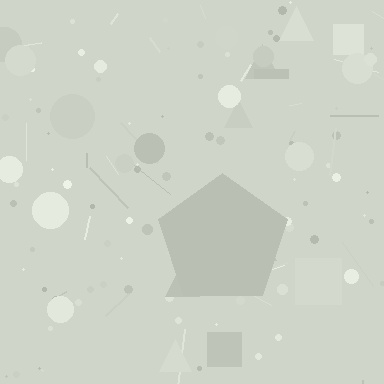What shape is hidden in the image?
A pentagon is hidden in the image.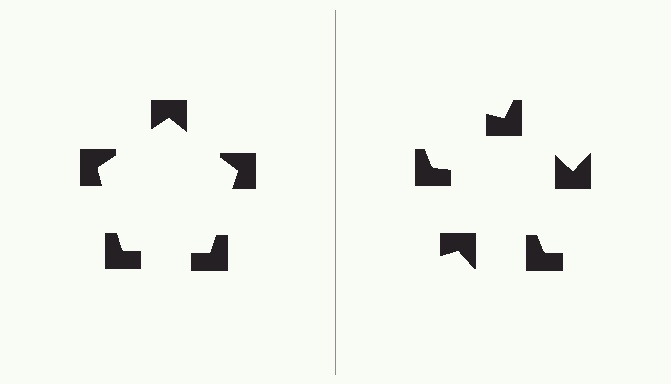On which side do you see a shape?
An illusory pentagon appears on the left side. On the right side the wedge cuts are rotated, so no coherent shape forms.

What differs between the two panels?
The notched squares are positioned identically on both sides; only the wedge orientations differ. On the left they align to a pentagon; on the right they are misaligned.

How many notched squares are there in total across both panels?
10 — 5 on each side.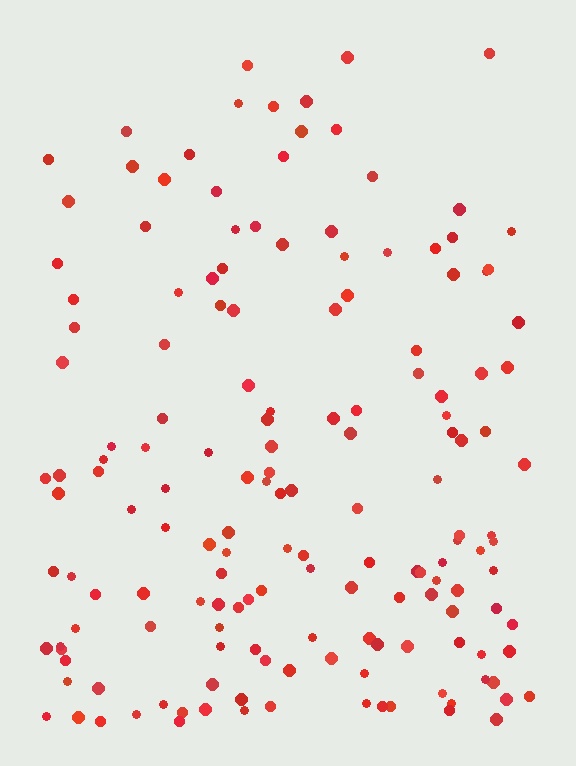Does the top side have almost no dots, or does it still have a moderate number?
Still a moderate number, just noticeably fewer than the bottom.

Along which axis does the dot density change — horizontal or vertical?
Vertical.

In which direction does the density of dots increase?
From top to bottom, with the bottom side densest.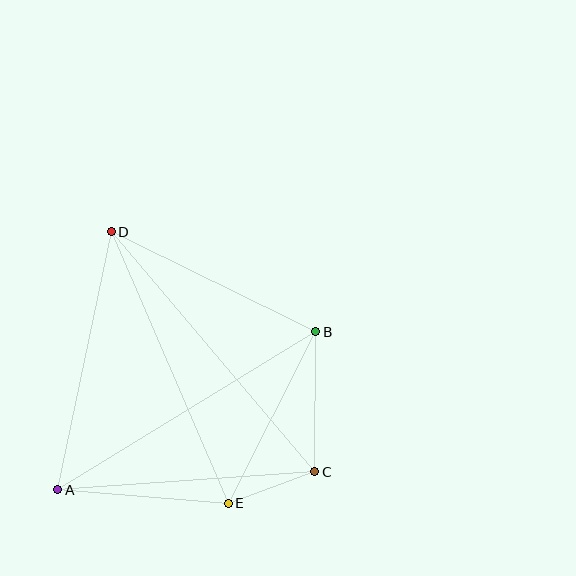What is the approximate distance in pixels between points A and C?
The distance between A and C is approximately 257 pixels.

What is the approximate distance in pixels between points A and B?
The distance between A and B is approximately 302 pixels.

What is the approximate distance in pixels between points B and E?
The distance between B and E is approximately 192 pixels.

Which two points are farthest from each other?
Points C and D are farthest from each other.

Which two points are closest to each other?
Points C and E are closest to each other.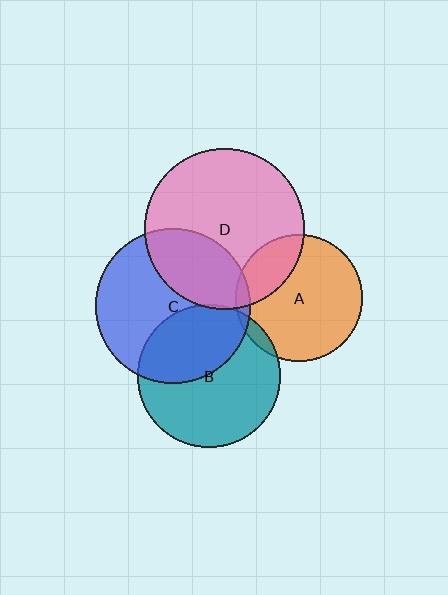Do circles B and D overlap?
Yes.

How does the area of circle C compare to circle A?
Approximately 1.5 times.